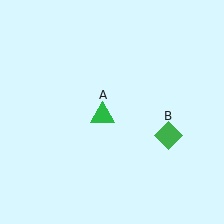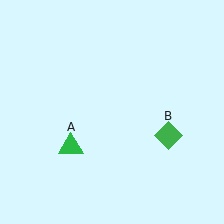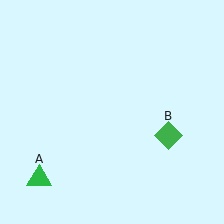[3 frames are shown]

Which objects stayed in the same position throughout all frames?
Green diamond (object B) remained stationary.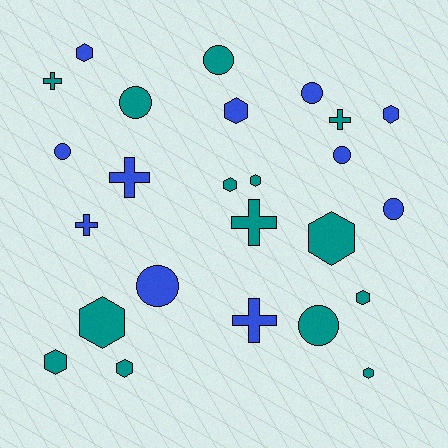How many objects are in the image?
There are 25 objects.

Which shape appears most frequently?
Hexagon, with 11 objects.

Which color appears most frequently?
Teal, with 14 objects.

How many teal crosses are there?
There are 3 teal crosses.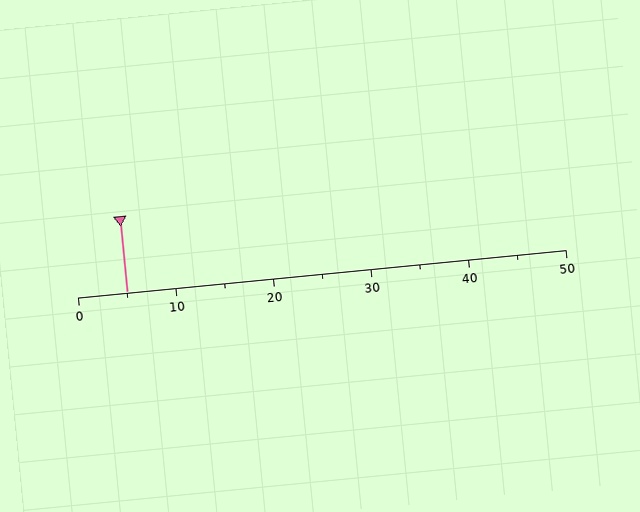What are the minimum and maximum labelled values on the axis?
The axis runs from 0 to 50.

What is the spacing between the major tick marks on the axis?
The major ticks are spaced 10 apart.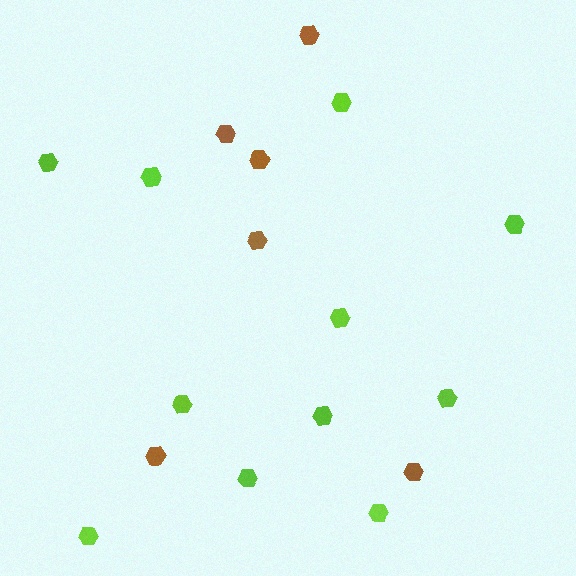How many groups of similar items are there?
There are 2 groups: one group of lime hexagons (11) and one group of brown hexagons (6).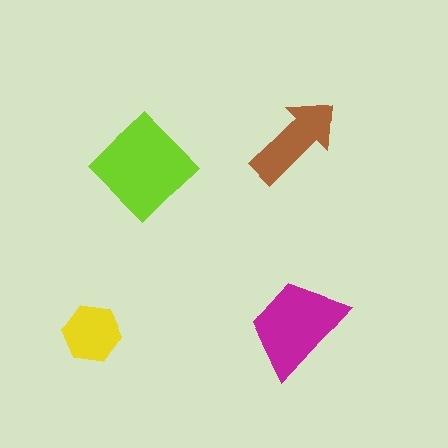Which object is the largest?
The lime diamond.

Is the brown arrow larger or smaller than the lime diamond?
Smaller.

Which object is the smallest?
The yellow hexagon.